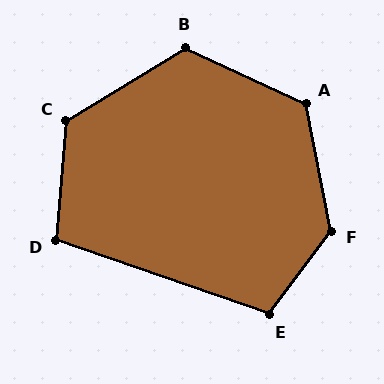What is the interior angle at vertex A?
Approximately 126 degrees (obtuse).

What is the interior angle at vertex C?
Approximately 127 degrees (obtuse).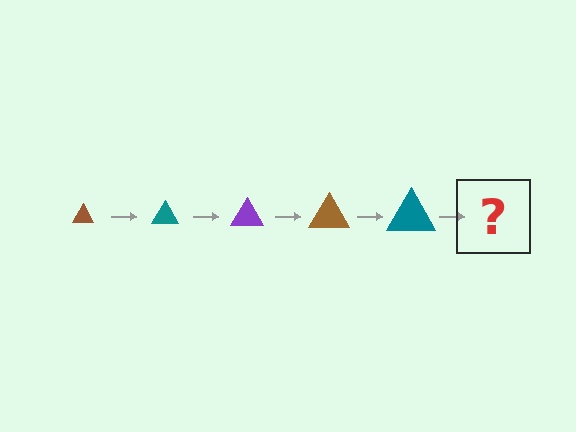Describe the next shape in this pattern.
It should be a purple triangle, larger than the previous one.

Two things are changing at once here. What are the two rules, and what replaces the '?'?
The two rules are that the triangle grows larger each step and the color cycles through brown, teal, and purple. The '?' should be a purple triangle, larger than the previous one.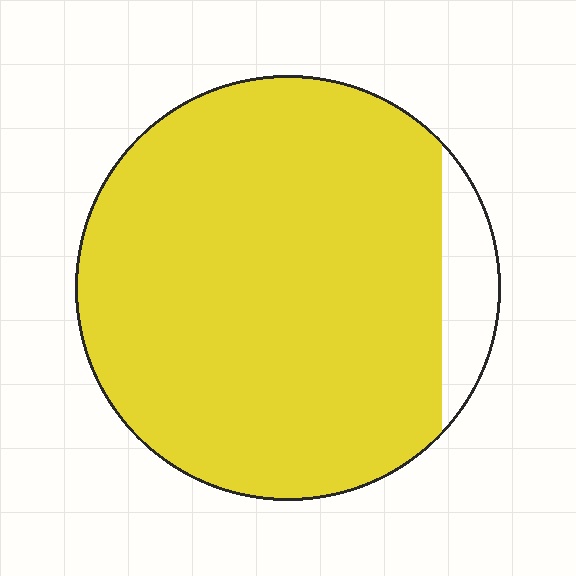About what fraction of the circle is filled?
About nine tenths (9/10).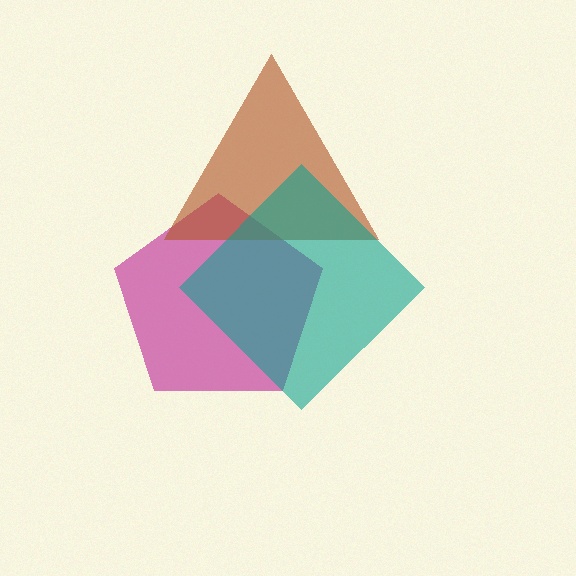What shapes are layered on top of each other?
The layered shapes are: a magenta pentagon, a brown triangle, a teal diamond.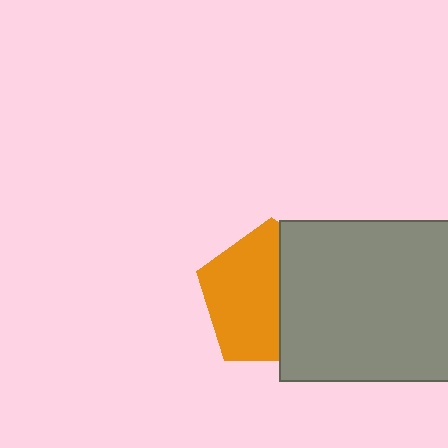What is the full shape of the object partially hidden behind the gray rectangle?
The partially hidden object is an orange pentagon.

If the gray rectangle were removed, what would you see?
You would see the complete orange pentagon.